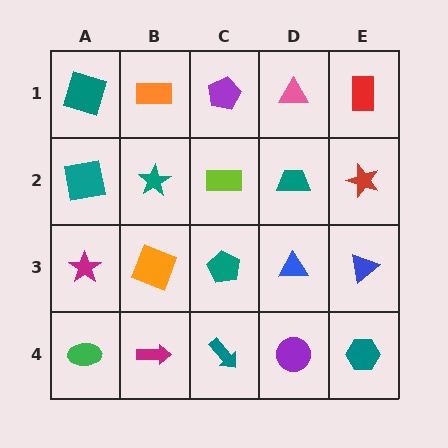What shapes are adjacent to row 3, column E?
A red star (row 2, column E), a teal hexagon (row 4, column E), a blue triangle (row 3, column D).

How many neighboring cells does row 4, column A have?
2.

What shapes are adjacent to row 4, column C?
A teal pentagon (row 3, column C), a magenta arrow (row 4, column B), a purple circle (row 4, column D).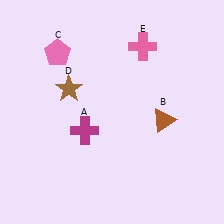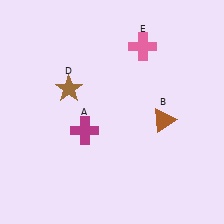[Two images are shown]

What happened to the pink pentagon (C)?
The pink pentagon (C) was removed in Image 2. It was in the top-left area of Image 1.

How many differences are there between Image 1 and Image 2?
There is 1 difference between the two images.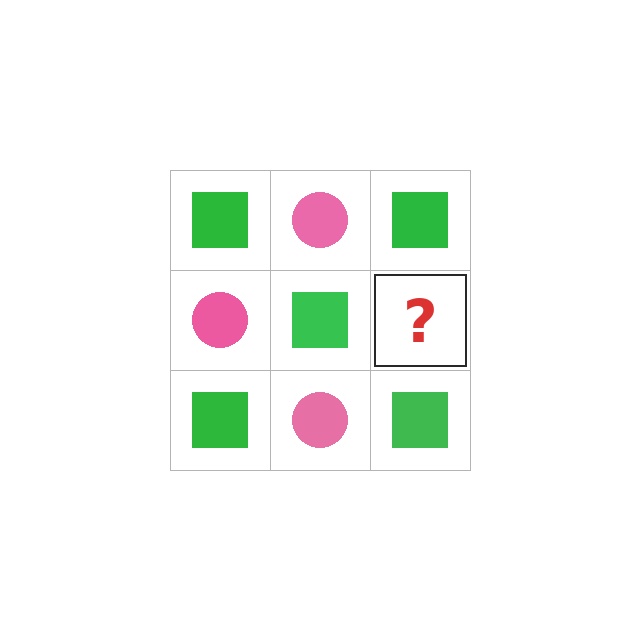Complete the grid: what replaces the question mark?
The question mark should be replaced with a pink circle.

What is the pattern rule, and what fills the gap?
The rule is that it alternates green square and pink circle in a checkerboard pattern. The gap should be filled with a pink circle.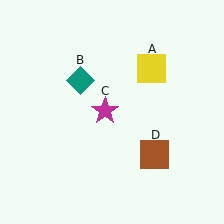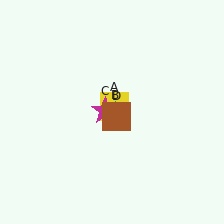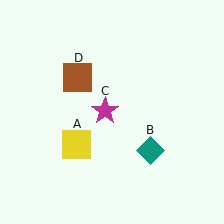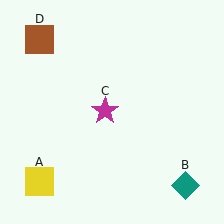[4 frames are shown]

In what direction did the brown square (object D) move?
The brown square (object D) moved up and to the left.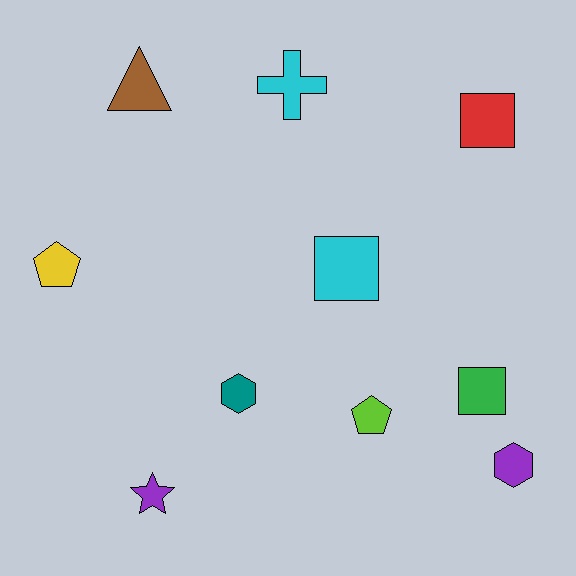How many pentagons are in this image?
There are 2 pentagons.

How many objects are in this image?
There are 10 objects.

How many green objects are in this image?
There is 1 green object.